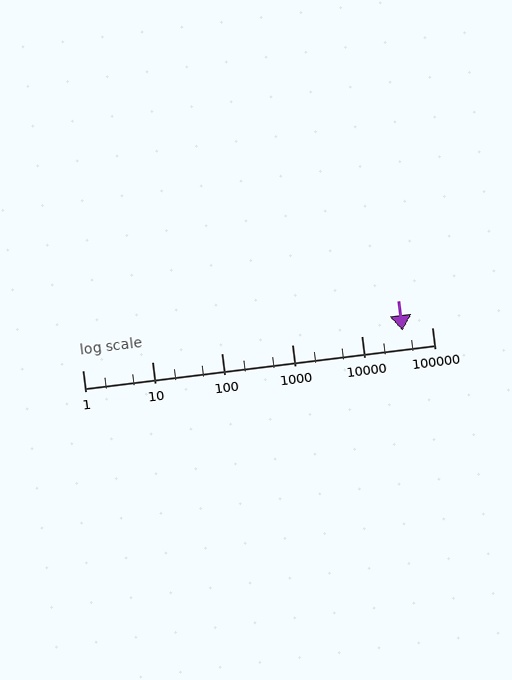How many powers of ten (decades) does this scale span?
The scale spans 5 decades, from 1 to 100000.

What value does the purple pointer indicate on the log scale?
The pointer indicates approximately 38000.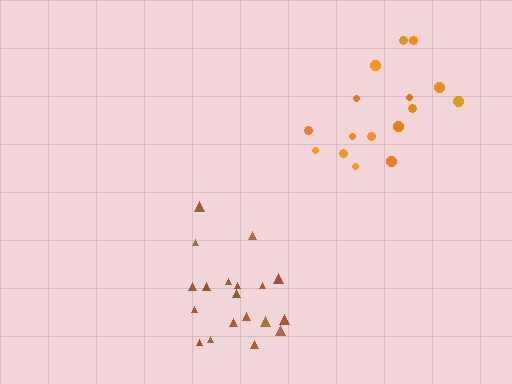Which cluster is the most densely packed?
Brown.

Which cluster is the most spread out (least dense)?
Orange.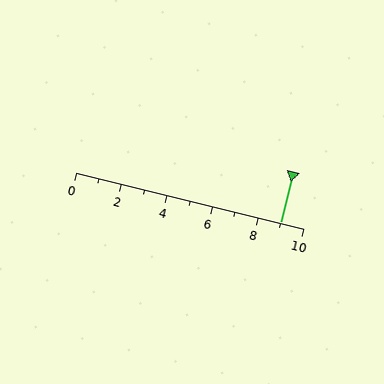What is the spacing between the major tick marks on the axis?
The major ticks are spaced 2 apart.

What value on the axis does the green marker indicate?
The marker indicates approximately 9.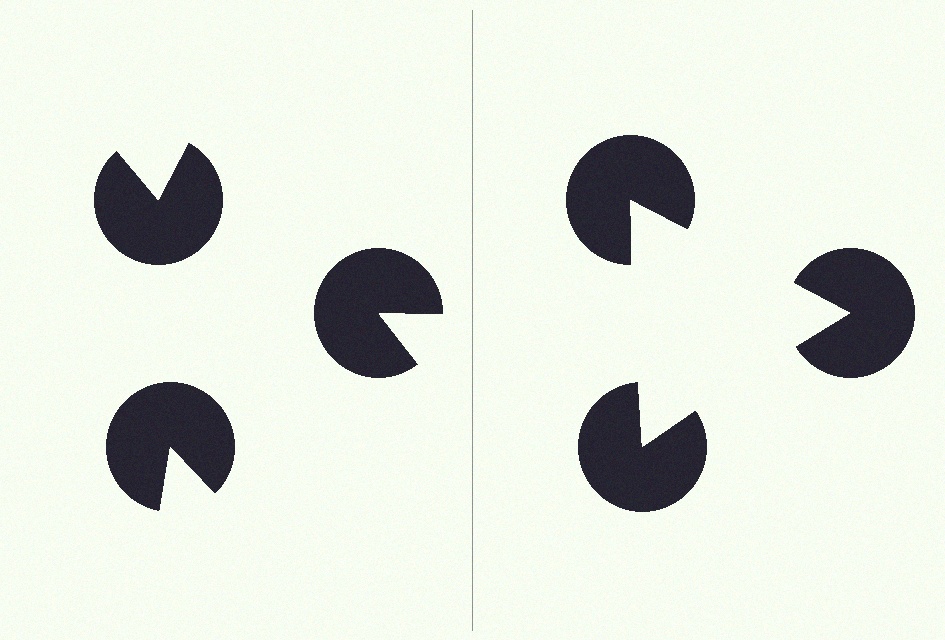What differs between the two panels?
The pac-man discs are positioned identically on both sides; only the wedge orientations differ. On the right they align to a triangle; on the left they are misaligned.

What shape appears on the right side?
An illusory triangle.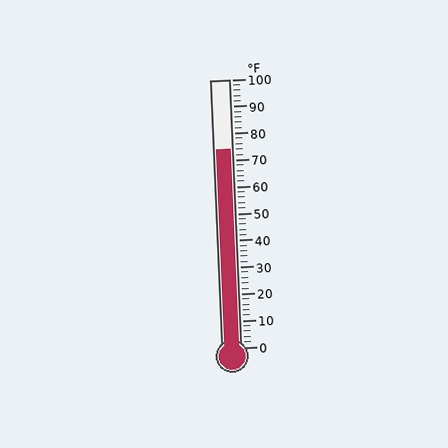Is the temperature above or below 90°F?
The temperature is below 90°F.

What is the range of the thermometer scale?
The thermometer scale ranges from 0°F to 100°F.